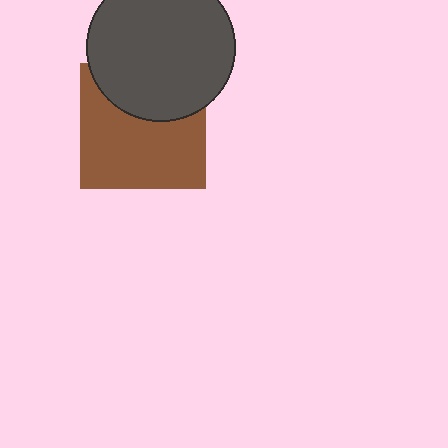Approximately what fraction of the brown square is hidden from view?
Roughly 35% of the brown square is hidden behind the dark gray circle.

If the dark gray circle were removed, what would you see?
You would see the complete brown square.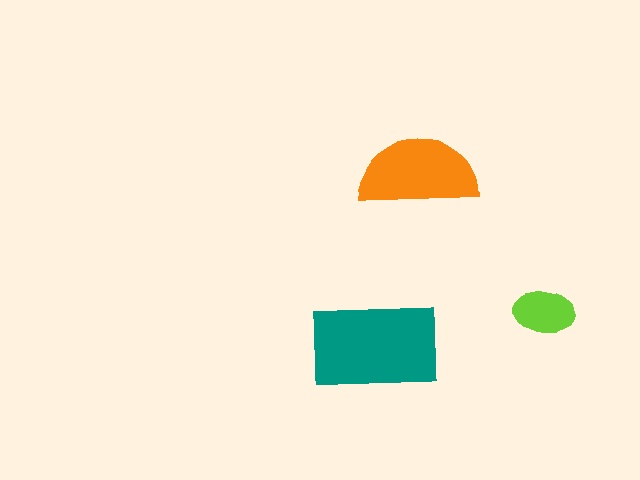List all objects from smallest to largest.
The lime ellipse, the orange semicircle, the teal rectangle.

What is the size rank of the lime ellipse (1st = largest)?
3rd.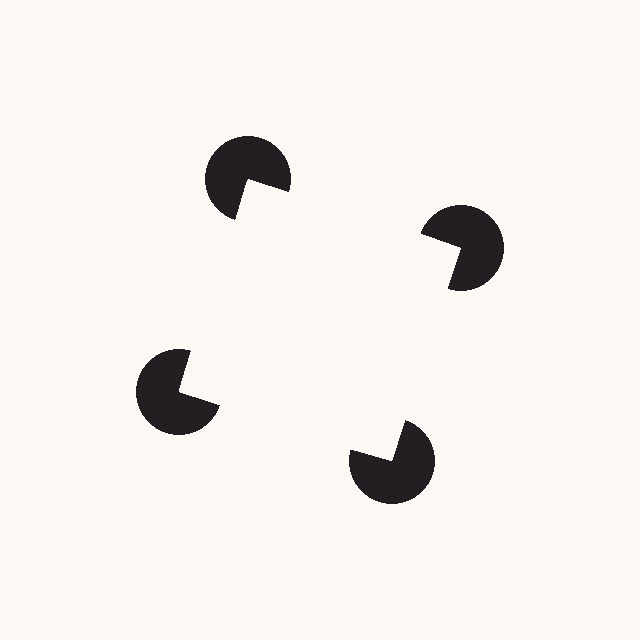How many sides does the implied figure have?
4 sides.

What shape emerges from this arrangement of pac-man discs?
An illusory square — its edges are inferred from the aligned wedge cuts in the pac-man discs, not physically drawn.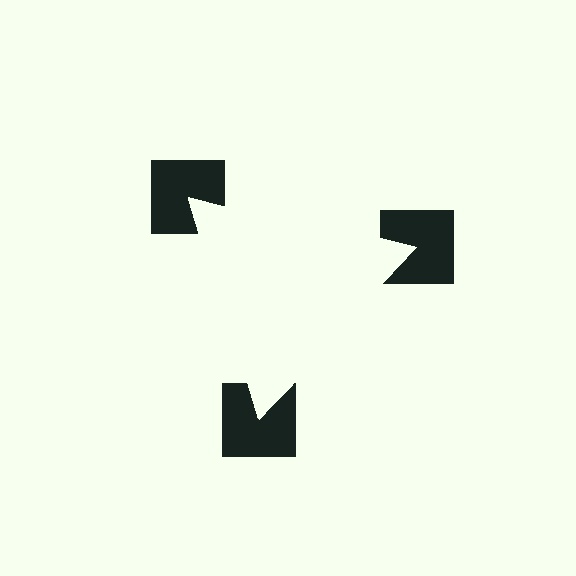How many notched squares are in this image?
There are 3 — one at each vertex of the illusory triangle.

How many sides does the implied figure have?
3 sides.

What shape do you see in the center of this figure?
An illusory triangle — its edges are inferred from the aligned wedge cuts in the notched squares, not physically drawn.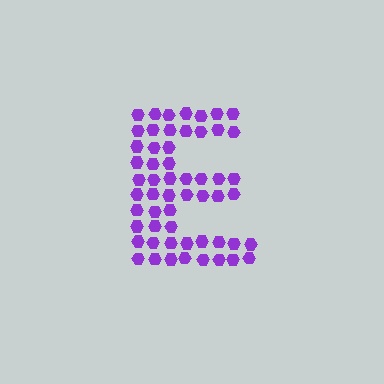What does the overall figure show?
The overall figure shows the letter E.